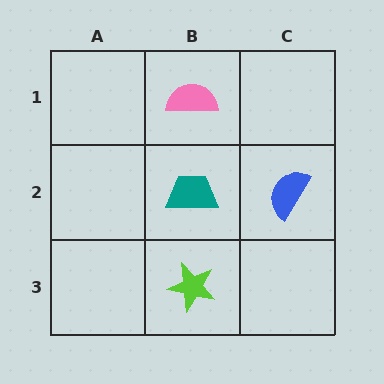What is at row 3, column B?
A lime star.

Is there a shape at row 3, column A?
No, that cell is empty.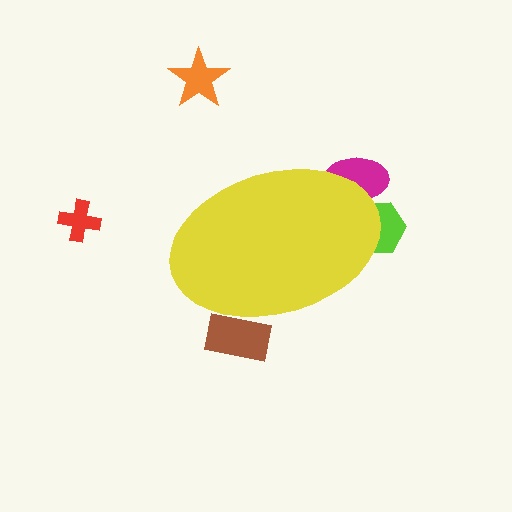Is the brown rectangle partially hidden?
Yes, the brown rectangle is partially hidden behind the yellow ellipse.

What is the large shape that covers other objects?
A yellow ellipse.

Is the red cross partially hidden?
No, the red cross is fully visible.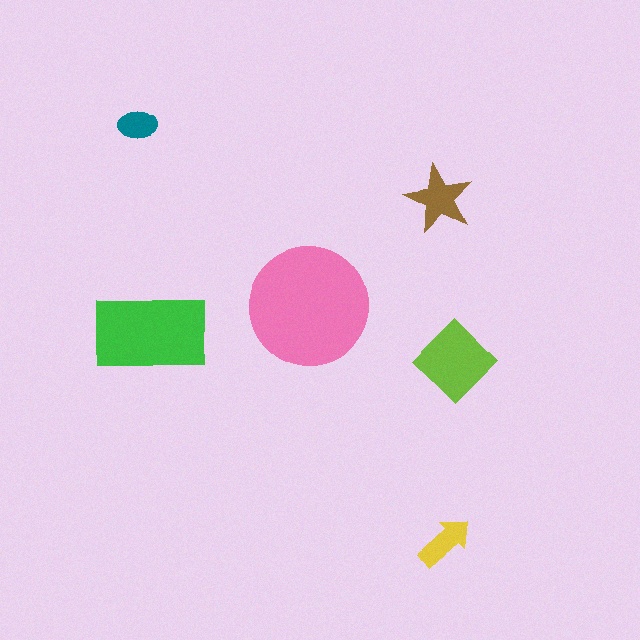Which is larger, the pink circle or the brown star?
The pink circle.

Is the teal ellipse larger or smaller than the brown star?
Smaller.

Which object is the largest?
The pink circle.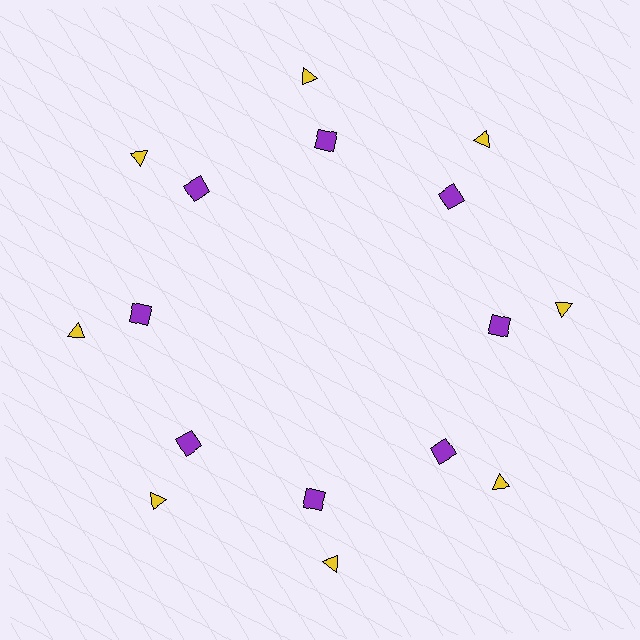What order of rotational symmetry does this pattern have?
This pattern has 8-fold rotational symmetry.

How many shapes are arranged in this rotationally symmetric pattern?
There are 16 shapes, arranged in 8 groups of 2.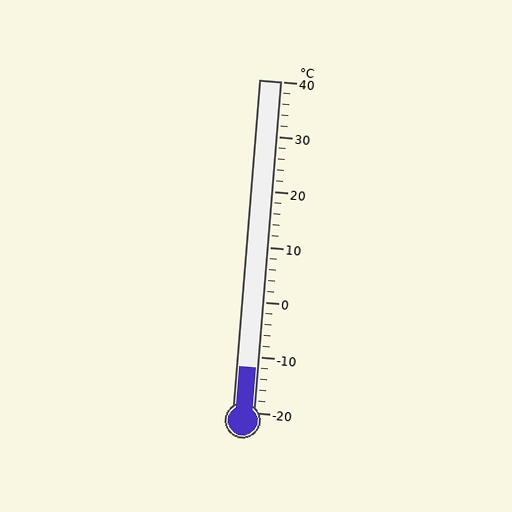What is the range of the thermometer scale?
The thermometer scale ranges from -20°C to 40°C.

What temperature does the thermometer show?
The thermometer shows approximately -12°C.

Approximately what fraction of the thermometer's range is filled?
The thermometer is filled to approximately 15% of its range.